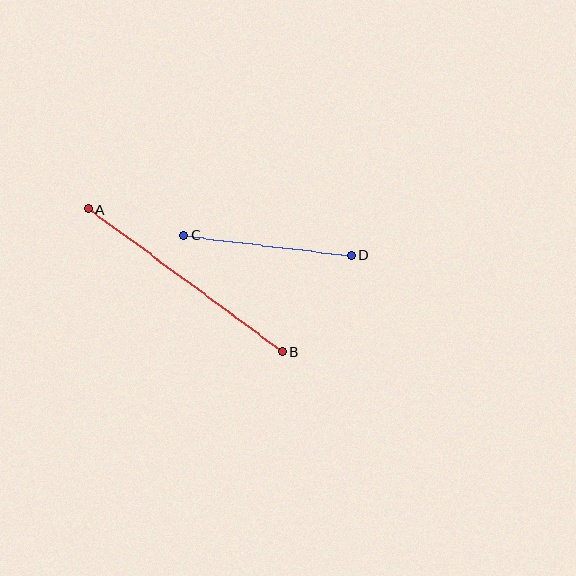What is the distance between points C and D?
The distance is approximately 168 pixels.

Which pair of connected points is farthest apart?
Points A and B are farthest apart.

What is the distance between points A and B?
The distance is approximately 240 pixels.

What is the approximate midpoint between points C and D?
The midpoint is at approximately (267, 245) pixels.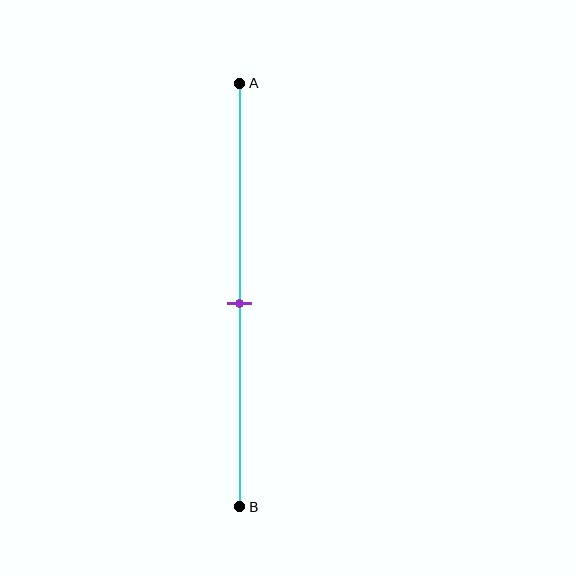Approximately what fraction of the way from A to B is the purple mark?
The purple mark is approximately 50% of the way from A to B.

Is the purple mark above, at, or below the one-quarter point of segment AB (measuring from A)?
The purple mark is below the one-quarter point of segment AB.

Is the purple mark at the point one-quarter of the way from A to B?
No, the mark is at about 50% from A, not at the 25% one-quarter point.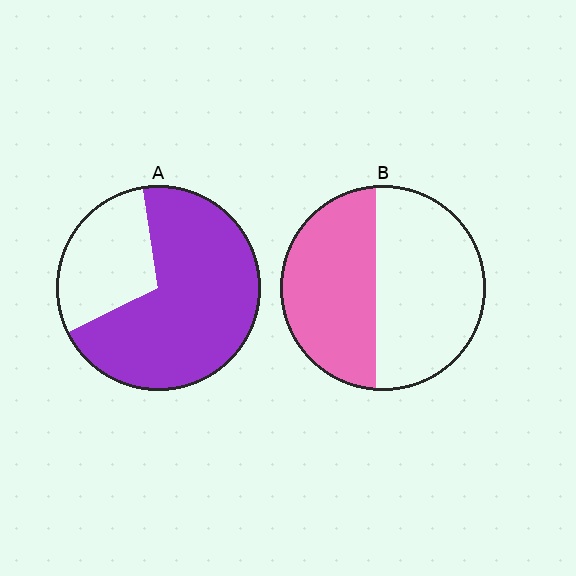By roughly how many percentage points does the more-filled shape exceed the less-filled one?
By roughly 25 percentage points (A over B).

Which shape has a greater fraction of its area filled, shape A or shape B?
Shape A.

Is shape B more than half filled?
No.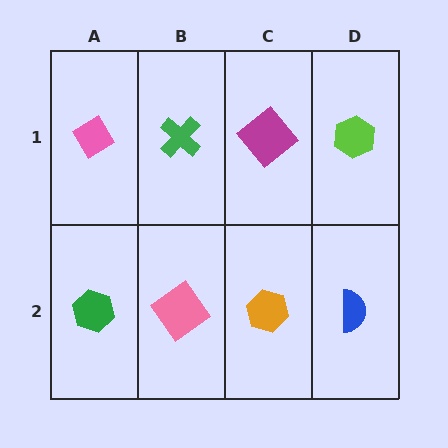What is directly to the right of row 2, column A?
A pink diamond.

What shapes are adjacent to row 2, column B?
A green cross (row 1, column B), a green hexagon (row 2, column A), an orange hexagon (row 2, column C).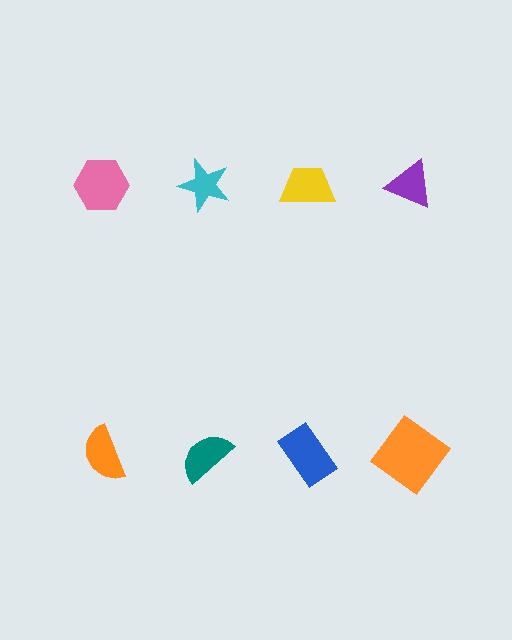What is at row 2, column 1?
An orange semicircle.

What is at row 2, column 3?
A blue rectangle.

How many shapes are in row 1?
4 shapes.